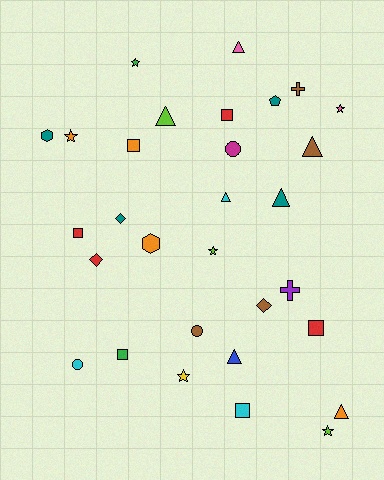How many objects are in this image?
There are 30 objects.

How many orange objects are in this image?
There are 4 orange objects.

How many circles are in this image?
There are 3 circles.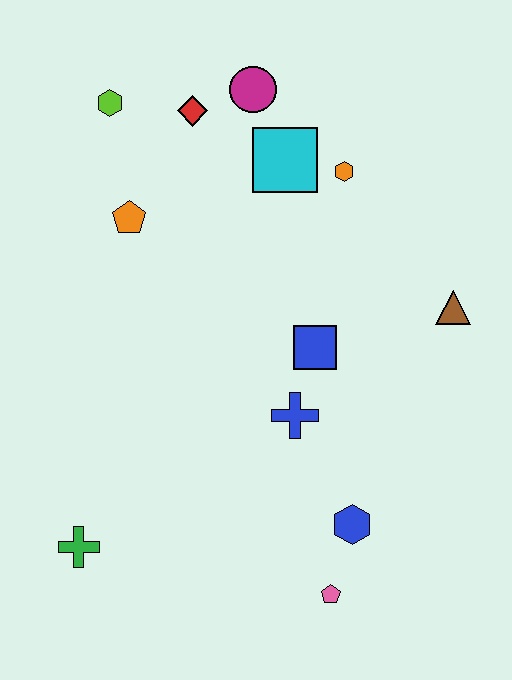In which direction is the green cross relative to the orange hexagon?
The green cross is below the orange hexagon.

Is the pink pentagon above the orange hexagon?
No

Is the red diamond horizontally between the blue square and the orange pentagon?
Yes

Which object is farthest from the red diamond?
The pink pentagon is farthest from the red diamond.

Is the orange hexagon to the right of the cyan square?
Yes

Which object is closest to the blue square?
The blue cross is closest to the blue square.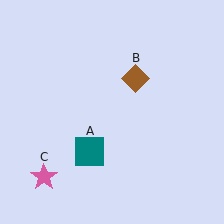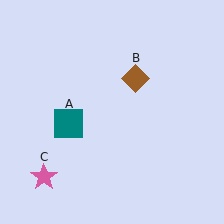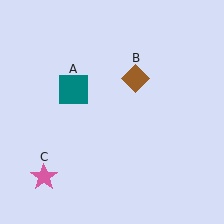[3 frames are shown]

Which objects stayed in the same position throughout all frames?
Brown diamond (object B) and pink star (object C) remained stationary.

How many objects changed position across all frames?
1 object changed position: teal square (object A).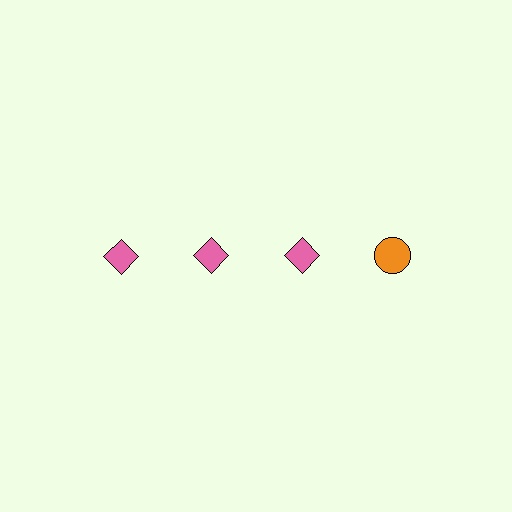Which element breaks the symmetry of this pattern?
The orange circle in the top row, second from right column breaks the symmetry. All other shapes are pink diamonds.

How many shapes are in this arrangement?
There are 4 shapes arranged in a grid pattern.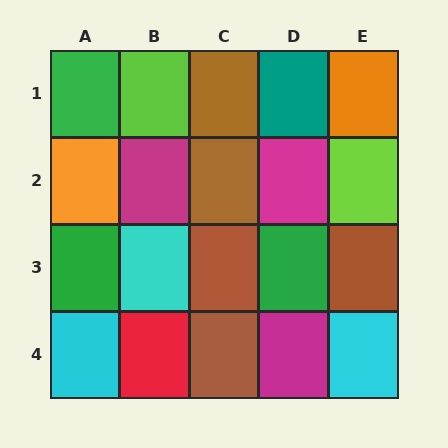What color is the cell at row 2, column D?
Magenta.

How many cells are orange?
2 cells are orange.